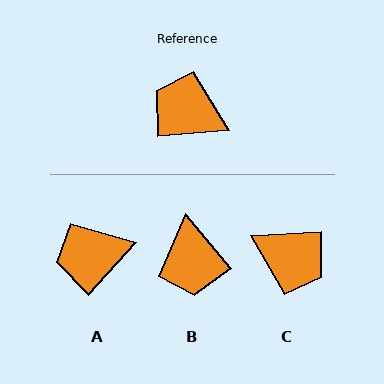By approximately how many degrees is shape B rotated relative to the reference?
Approximately 125 degrees counter-clockwise.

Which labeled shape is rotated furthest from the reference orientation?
C, about 178 degrees away.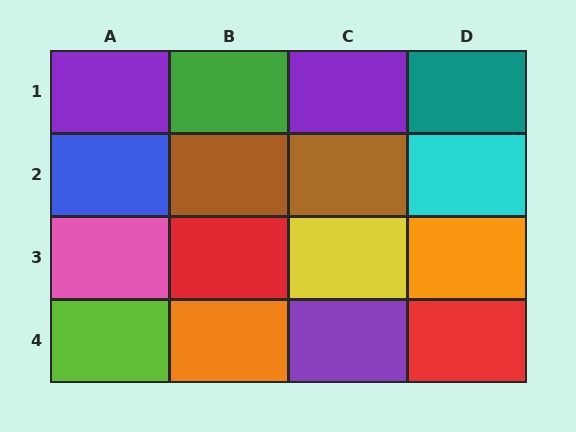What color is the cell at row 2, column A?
Blue.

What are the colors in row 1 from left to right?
Purple, green, purple, teal.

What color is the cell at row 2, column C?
Brown.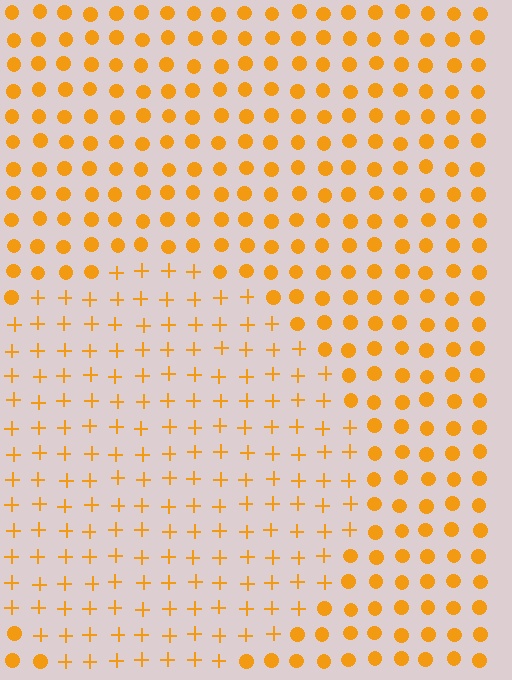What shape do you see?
I see a circle.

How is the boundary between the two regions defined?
The boundary is defined by a change in element shape: plus signs inside vs. circles outside. All elements share the same color and spacing.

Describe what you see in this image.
The image is filled with small orange elements arranged in a uniform grid. A circle-shaped region contains plus signs, while the surrounding area contains circles. The boundary is defined purely by the change in element shape.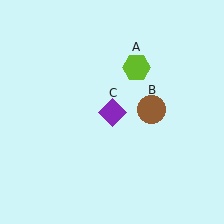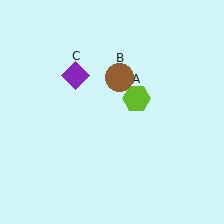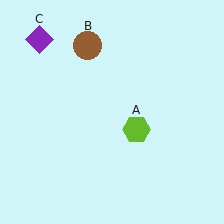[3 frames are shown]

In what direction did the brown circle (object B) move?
The brown circle (object B) moved up and to the left.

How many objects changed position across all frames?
3 objects changed position: lime hexagon (object A), brown circle (object B), purple diamond (object C).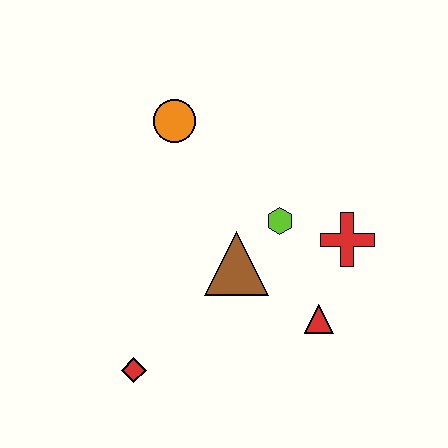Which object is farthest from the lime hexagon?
The red diamond is farthest from the lime hexagon.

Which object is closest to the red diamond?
The brown triangle is closest to the red diamond.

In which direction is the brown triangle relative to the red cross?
The brown triangle is to the left of the red cross.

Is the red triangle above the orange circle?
No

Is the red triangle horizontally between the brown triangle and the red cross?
Yes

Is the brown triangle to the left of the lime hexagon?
Yes